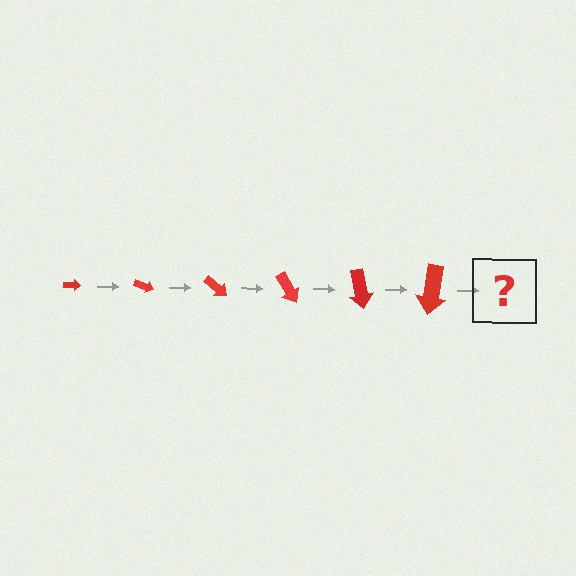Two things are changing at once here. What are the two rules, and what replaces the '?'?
The two rules are that the arrow grows larger each step and it rotates 20 degrees each step. The '?' should be an arrow, larger than the previous one and rotated 120 degrees from the start.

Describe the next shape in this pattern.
It should be an arrow, larger than the previous one and rotated 120 degrees from the start.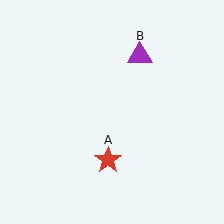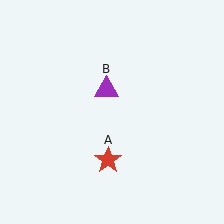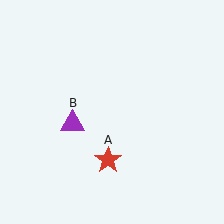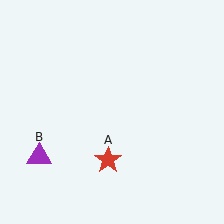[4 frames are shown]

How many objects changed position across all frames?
1 object changed position: purple triangle (object B).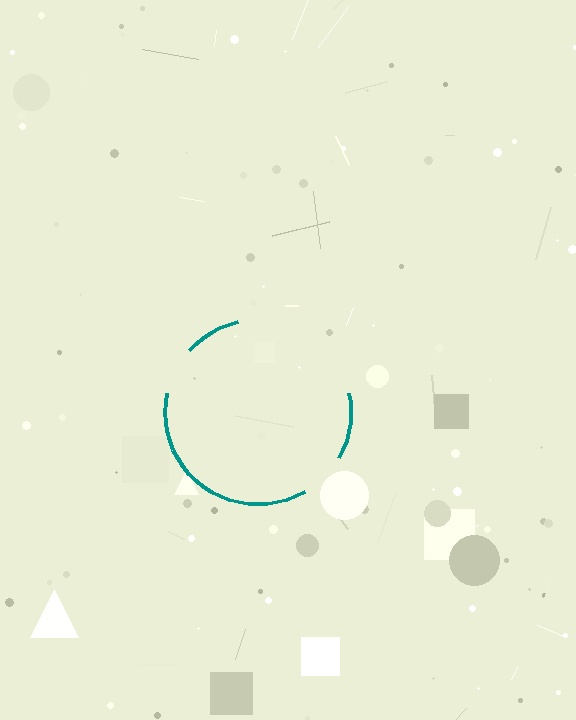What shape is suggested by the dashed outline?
The dashed outline suggests a circle.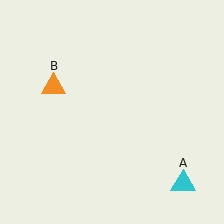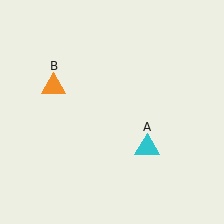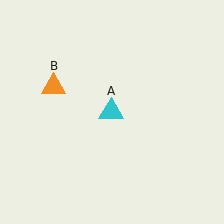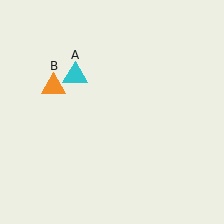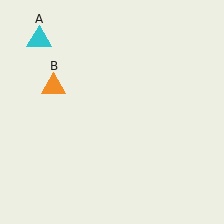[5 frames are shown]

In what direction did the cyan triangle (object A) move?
The cyan triangle (object A) moved up and to the left.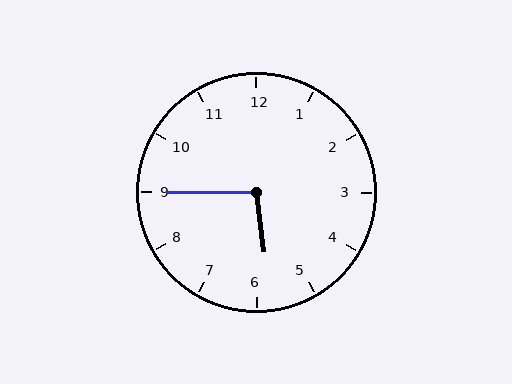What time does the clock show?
5:45.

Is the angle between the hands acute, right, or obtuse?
It is obtuse.